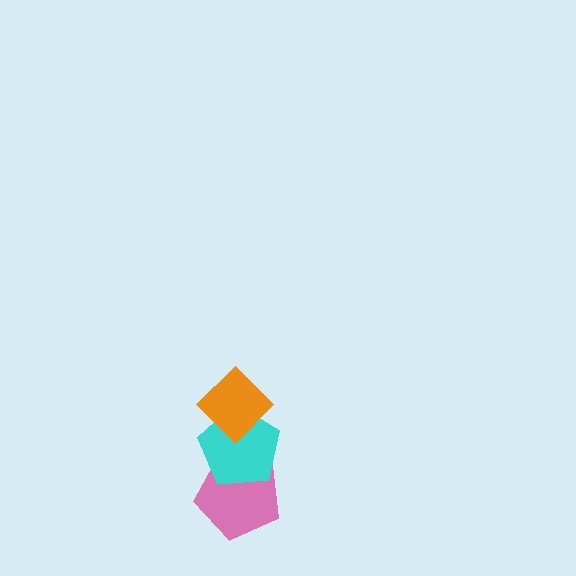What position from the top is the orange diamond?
The orange diamond is 1st from the top.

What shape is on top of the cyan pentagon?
The orange diamond is on top of the cyan pentagon.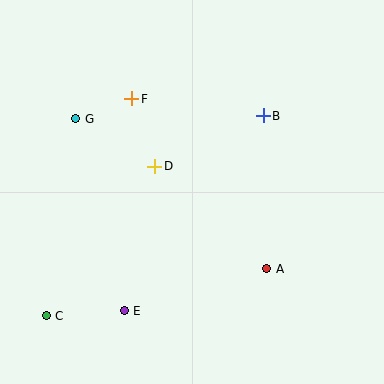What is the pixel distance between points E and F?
The distance between E and F is 212 pixels.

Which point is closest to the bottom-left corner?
Point C is closest to the bottom-left corner.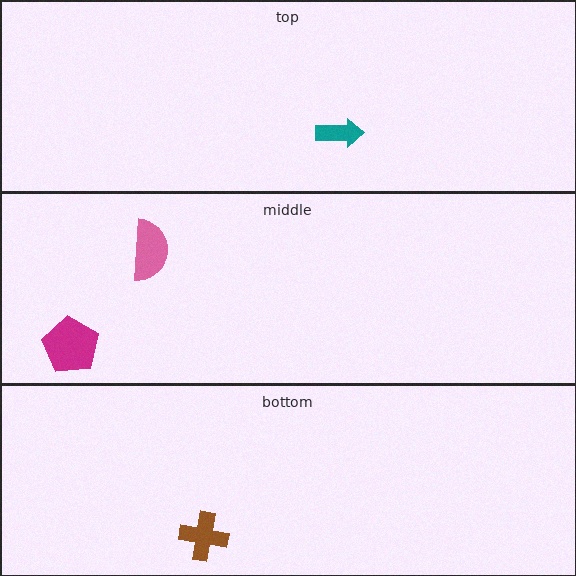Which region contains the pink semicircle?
The middle region.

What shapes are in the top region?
The teal arrow.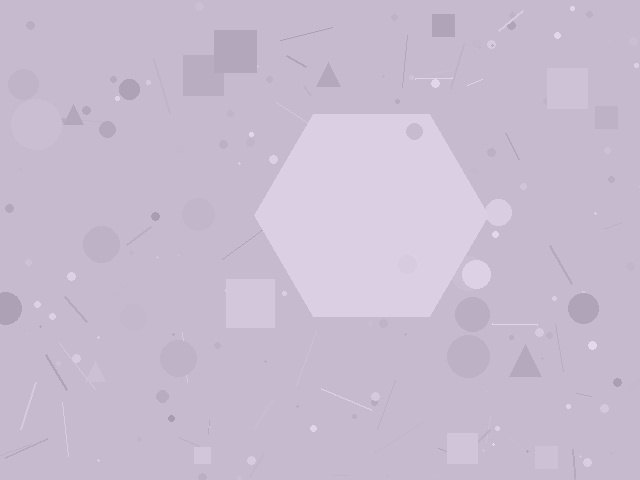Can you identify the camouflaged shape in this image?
The camouflaged shape is a hexagon.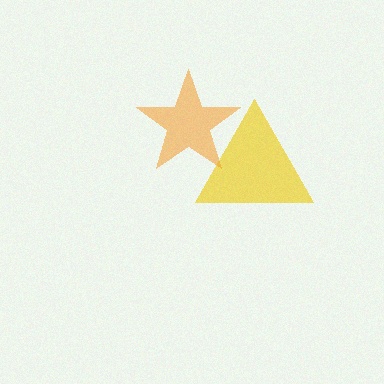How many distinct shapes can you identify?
There are 2 distinct shapes: a yellow triangle, an orange star.